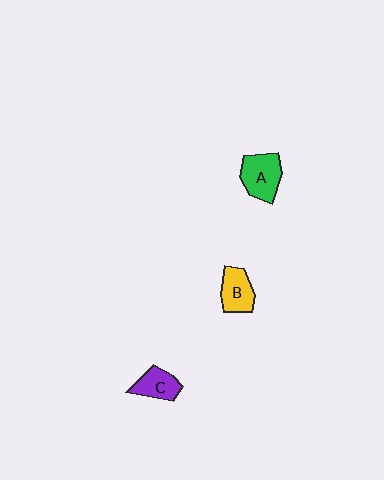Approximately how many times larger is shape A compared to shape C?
Approximately 1.4 times.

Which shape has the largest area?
Shape A (green).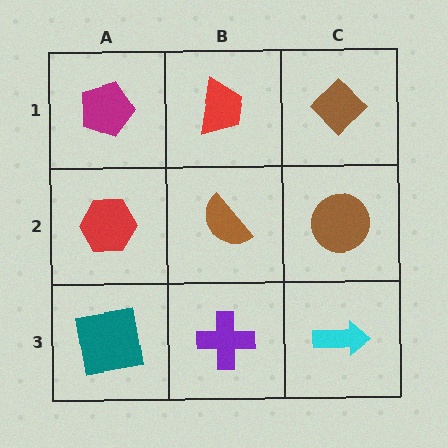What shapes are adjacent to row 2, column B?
A red trapezoid (row 1, column B), a purple cross (row 3, column B), a red hexagon (row 2, column A), a brown circle (row 2, column C).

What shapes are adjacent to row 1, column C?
A brown circle (row 2, column C), a red trapezoid (row 1, column B).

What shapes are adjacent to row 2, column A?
A magenta pentagon (row 1, column A), a teal square (row 3, column A), a brown semicircle (row 2, column B).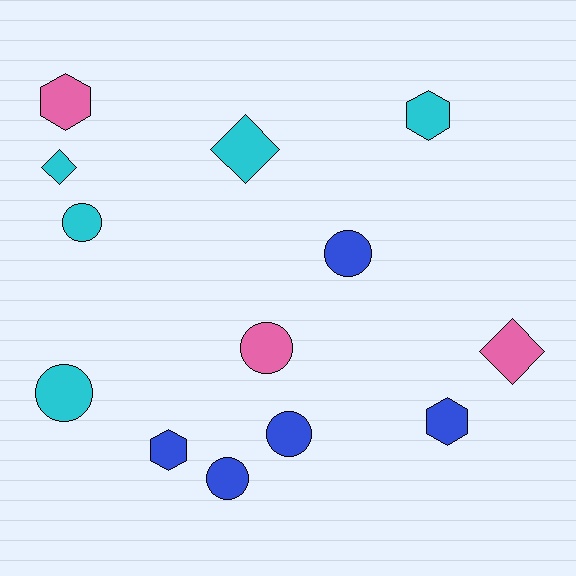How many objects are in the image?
There are 13 objects.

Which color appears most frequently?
Cyan, with 5 objects.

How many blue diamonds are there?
There are no blue diamonds.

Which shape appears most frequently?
Circle, with 6 objects.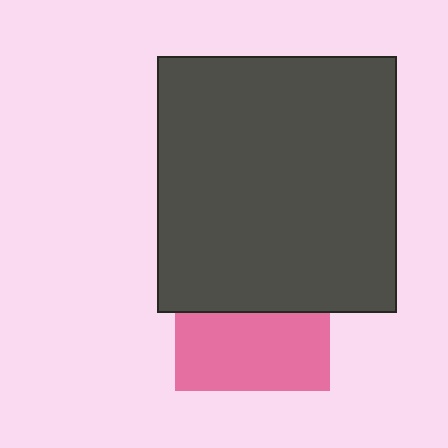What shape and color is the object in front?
The object in front is a dark gray rectangle.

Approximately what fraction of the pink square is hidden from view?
Roughly 50% of the pink square is hidden behind the dark gray rectangle.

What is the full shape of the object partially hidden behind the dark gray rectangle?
The partially hidden object is a pink square.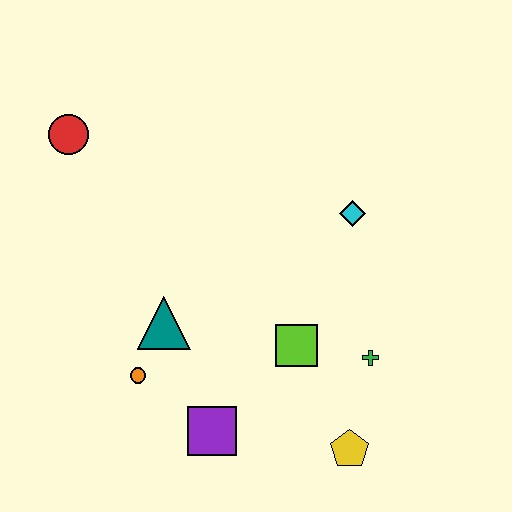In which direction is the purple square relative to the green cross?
The purple square is to the left of the green cross.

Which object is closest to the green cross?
The lime square is closest to the green cross.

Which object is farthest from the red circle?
The yellow pentagon is farthest from the red circle.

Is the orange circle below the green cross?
Yes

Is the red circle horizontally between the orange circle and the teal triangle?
No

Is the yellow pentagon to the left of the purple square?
No